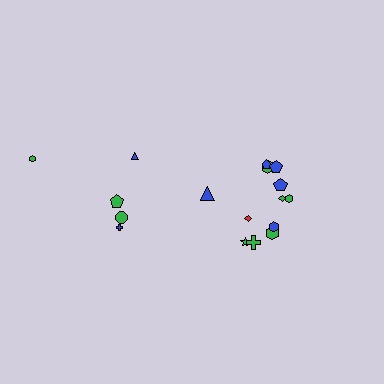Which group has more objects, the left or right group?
The right group.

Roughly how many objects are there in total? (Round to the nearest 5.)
Roughly 15 objects in total.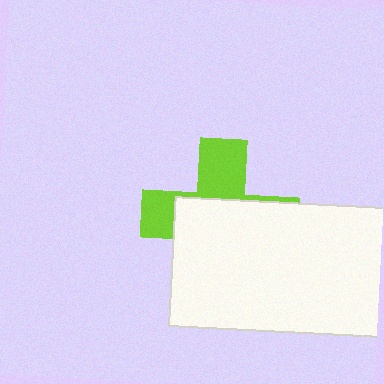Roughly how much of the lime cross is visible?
A small part of it is visible (roughly 39%).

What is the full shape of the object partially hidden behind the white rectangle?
The partially hidden object is a lime cross.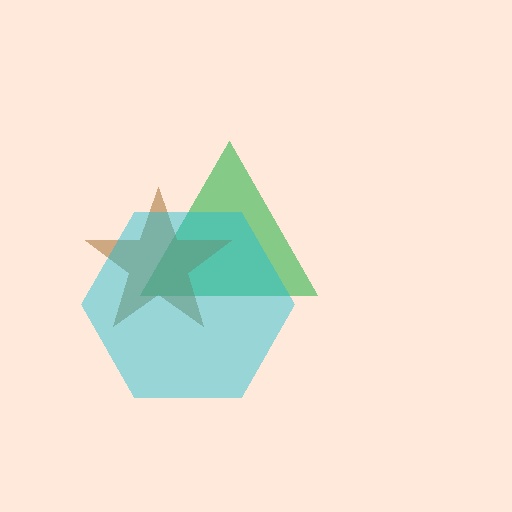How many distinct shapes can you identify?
There are 3 distinct shapes: a green triangle, a brown star, a cyan hexagon.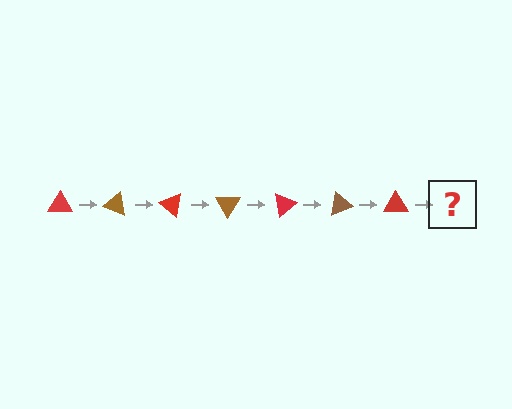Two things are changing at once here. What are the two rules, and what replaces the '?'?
The two rules are that it rotates 20 degrees each step and the color cycles through red and brown. The '?' should be a brown triangle, rotated 140 degrees from the start.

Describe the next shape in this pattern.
It should be a brown triangle, rotated 140 degrees from the start.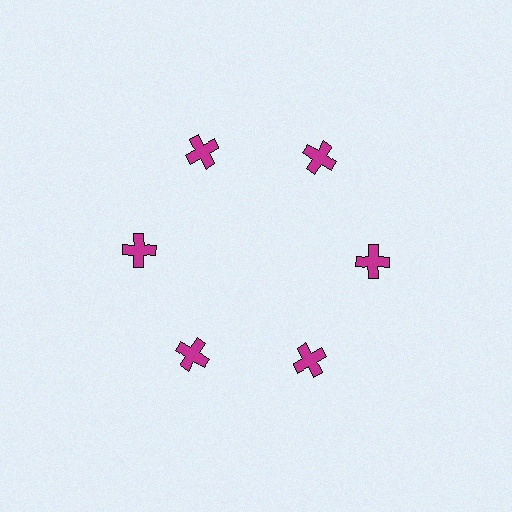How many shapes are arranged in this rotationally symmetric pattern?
There are 6 shapes, arranged in 6 groups of 1.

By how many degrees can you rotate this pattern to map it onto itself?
The pattern maps onto itself every 60 degrees of rotation.